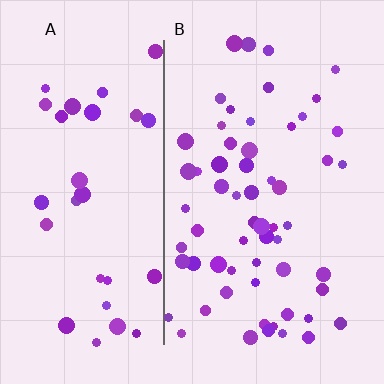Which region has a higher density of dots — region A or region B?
B (the right).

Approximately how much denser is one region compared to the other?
Approximately 1.8× — region B over region A.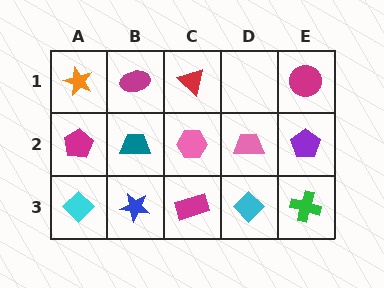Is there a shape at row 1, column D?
No, that cell is empty.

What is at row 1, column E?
A magenta circle.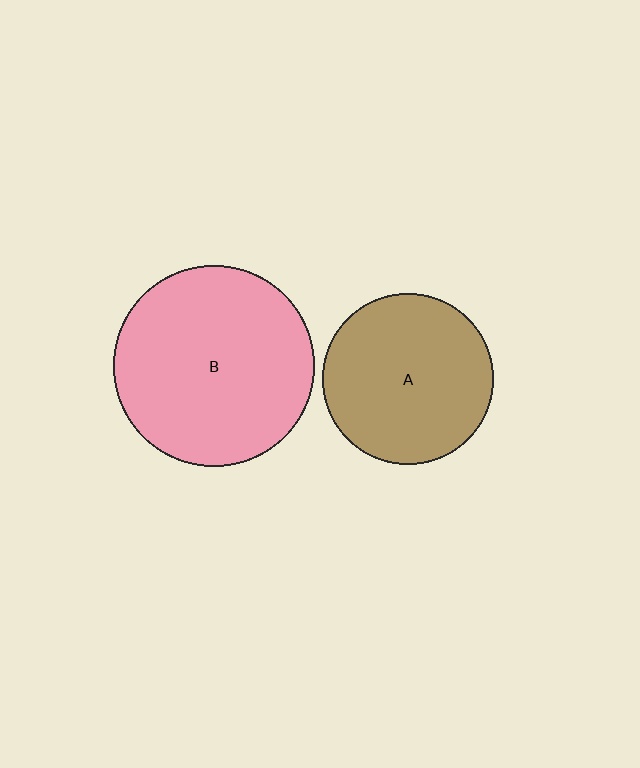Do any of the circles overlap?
No, none of the circles overlap.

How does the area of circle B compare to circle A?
Approximately 1.4 times.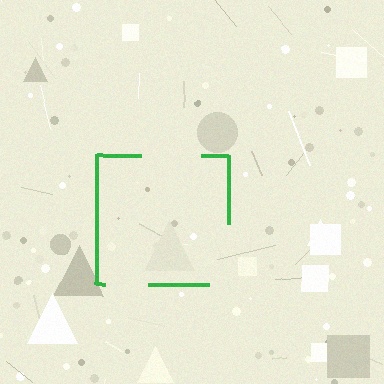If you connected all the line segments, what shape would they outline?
They would outline a square.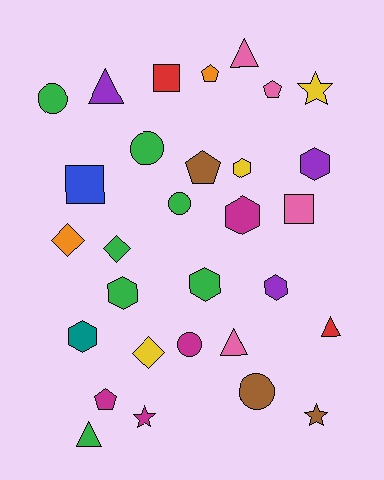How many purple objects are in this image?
There are 3 purple objects.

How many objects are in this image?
There are 30 objects.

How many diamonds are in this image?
There are 3 diamonds.